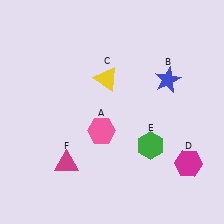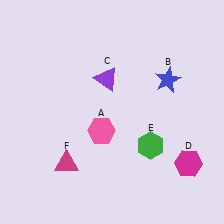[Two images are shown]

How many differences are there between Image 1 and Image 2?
There is 1 difference between the two images.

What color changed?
The triangle (C) changed from yellow in Image 1 to purple in Image 2.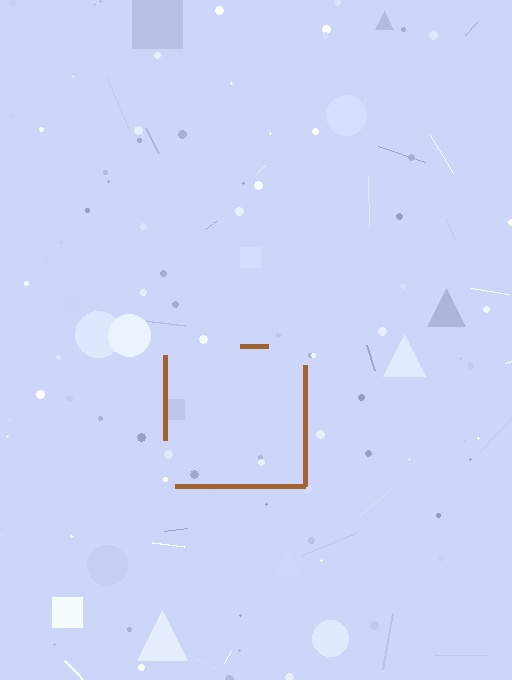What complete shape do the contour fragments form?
The contour fragments form a square.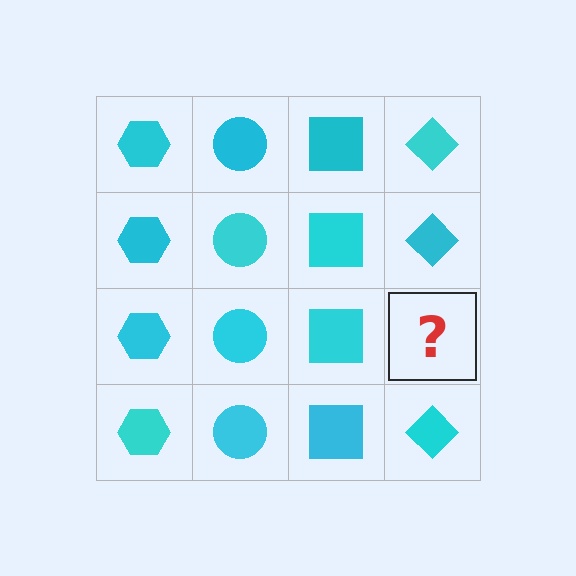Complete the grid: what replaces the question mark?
The question mark should be replaced with a cyan diamond.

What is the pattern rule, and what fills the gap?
The rule is that each column has a consistent shape. The gap should be filled with a cyan diamond.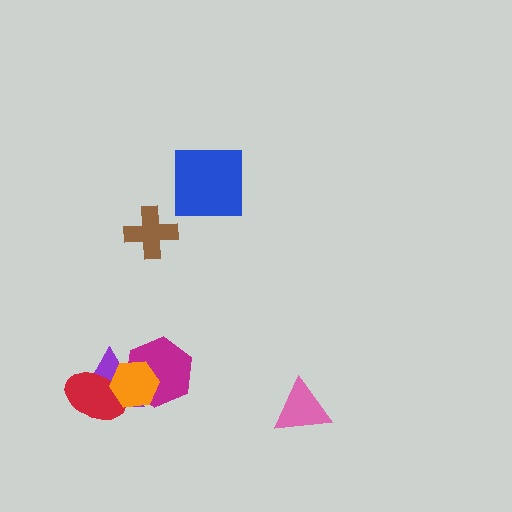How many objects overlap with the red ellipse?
2 objects overlap with the red ellipse.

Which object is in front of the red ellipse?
The orange hexagon is in front of the red ellipse.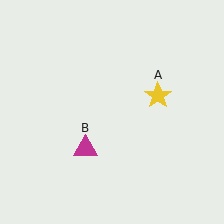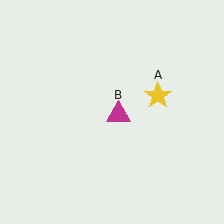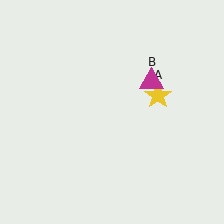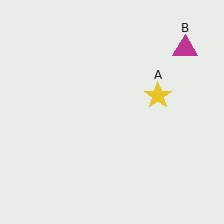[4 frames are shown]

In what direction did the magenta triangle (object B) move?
The magenta triangle (object B) moved up and to the right.